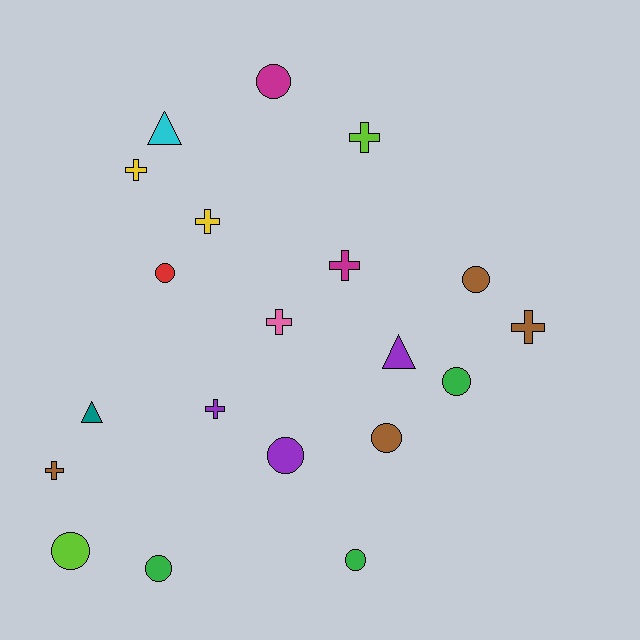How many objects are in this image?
There are 20 objects.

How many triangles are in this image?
There are 3 triangles.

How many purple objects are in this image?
There are 3 purple objects.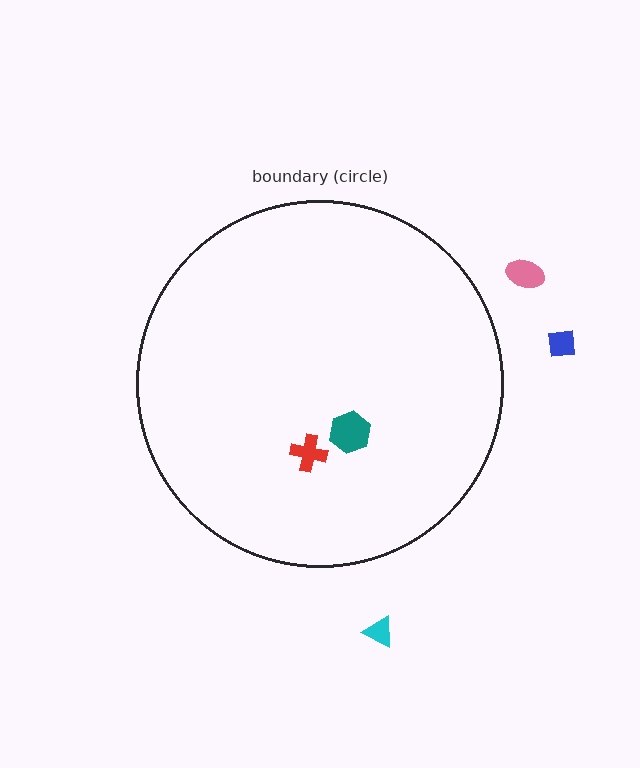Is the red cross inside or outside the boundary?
Inside.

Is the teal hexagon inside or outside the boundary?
Inside.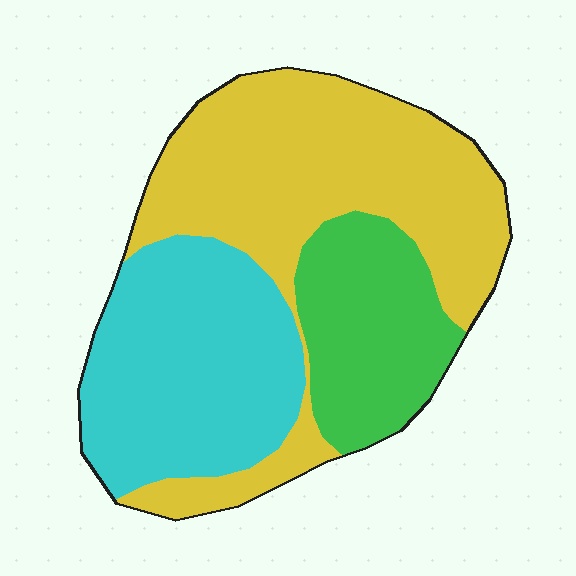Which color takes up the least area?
Green, at roughly 20%.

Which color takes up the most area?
Yellow, at roughly 45%.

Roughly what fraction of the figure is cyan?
Cyan takes up about one third (1/3) of the figure.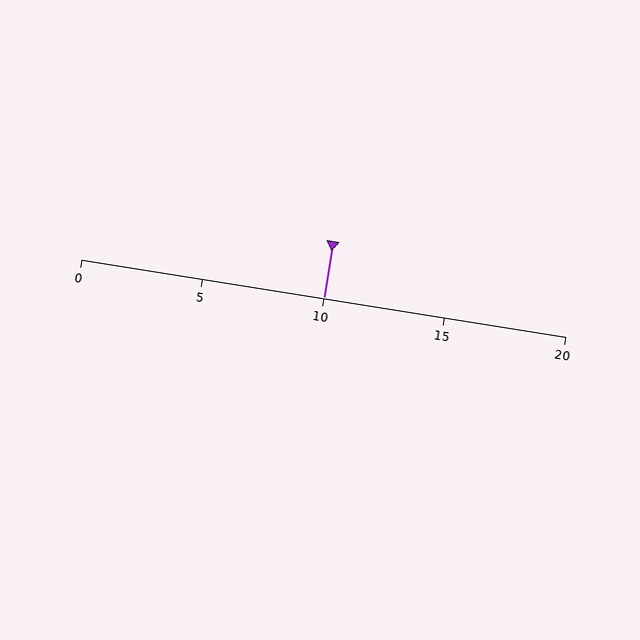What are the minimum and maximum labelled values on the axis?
The axis runs from 0 to 20.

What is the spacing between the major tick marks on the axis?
The major ticks are spaced 5 apart.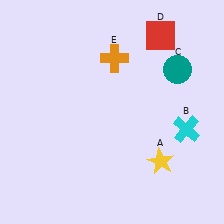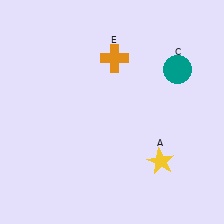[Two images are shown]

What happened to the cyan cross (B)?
The cyan cross (B) was removed in Image 2. It was in the bottom-right area of Image 1.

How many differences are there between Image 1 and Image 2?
There are 2 differences between the two images.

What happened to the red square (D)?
The red square (D) was removed in Image 2. It was in the top-right area of Image 1.